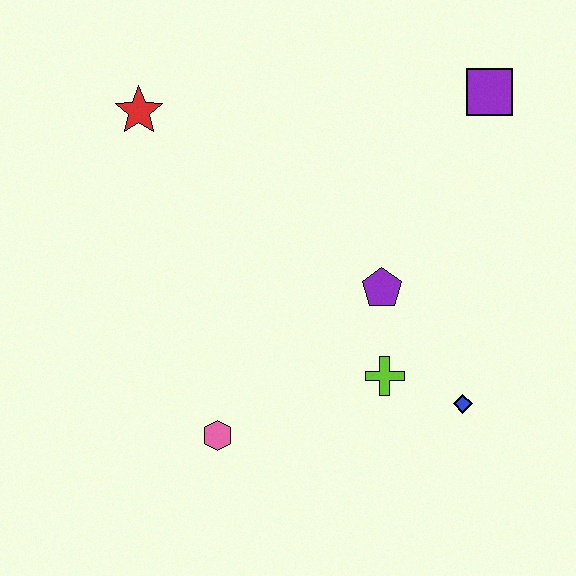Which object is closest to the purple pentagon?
The lime cross is closest to the purple pentagon.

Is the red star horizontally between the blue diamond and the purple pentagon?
No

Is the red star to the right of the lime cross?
No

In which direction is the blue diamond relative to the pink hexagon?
The blue diamond is to the right of the pink hexagon.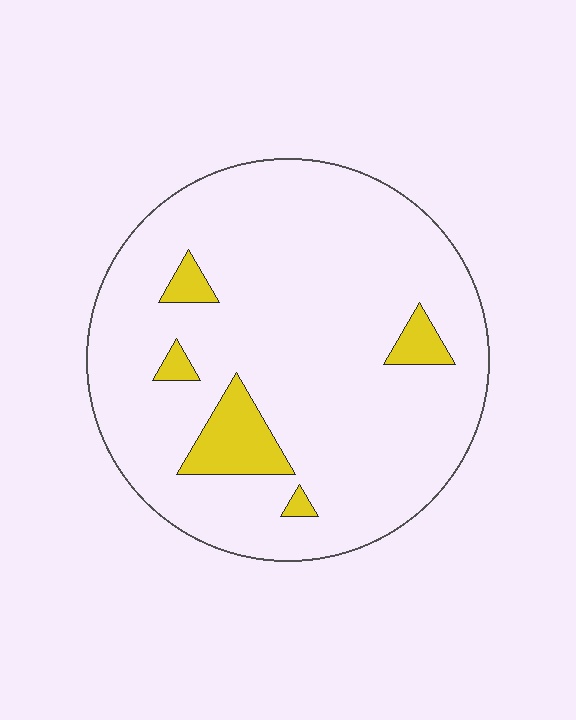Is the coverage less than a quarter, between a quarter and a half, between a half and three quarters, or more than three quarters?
Less than a quarter.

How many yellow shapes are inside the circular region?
5.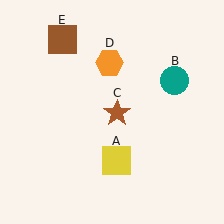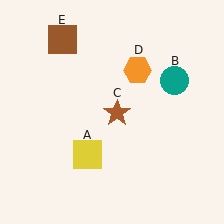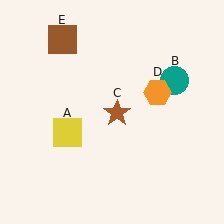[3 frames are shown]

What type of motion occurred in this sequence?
The yellow square (object A), orange hexagon (object D) rotated clockwise around the center of the scene.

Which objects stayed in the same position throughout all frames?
Teal circle (object B) and brown star (object C) and brown square (object E) remained stationary.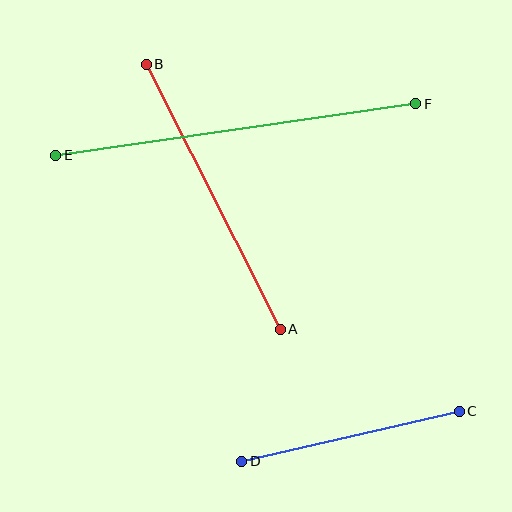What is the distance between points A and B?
The distance is approximately 297 pixels.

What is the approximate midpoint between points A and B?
The midpoint is at approximately (213, 197) pixels.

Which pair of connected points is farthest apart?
Points E and F are farthest apart.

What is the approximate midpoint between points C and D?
The midpoint is at approximately (350, 436) pixels.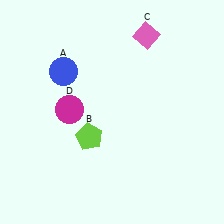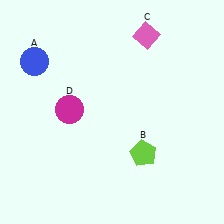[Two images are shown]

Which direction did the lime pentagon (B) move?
The lime pentagon (B) moved right.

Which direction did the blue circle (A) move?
The blue circle (A) moved left.